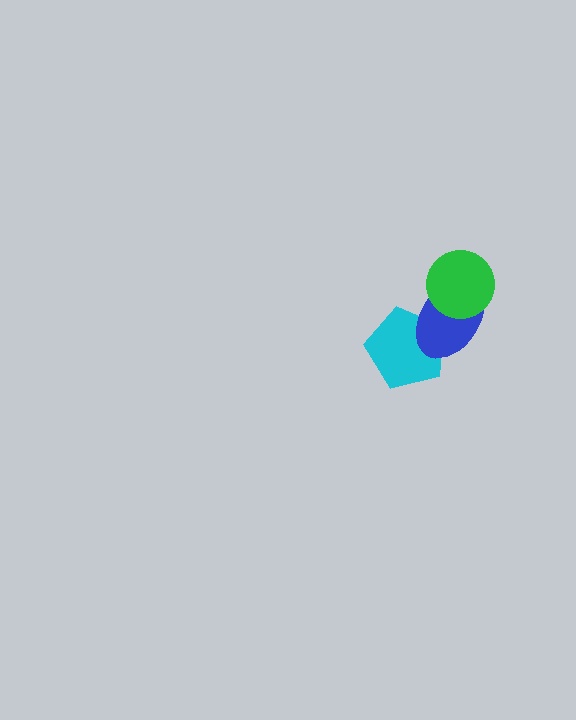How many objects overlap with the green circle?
1 object overlaps with the green circle.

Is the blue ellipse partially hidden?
Yes, it is partially covered by another shape.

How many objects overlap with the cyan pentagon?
1 object overlaps with the cyan pentagon.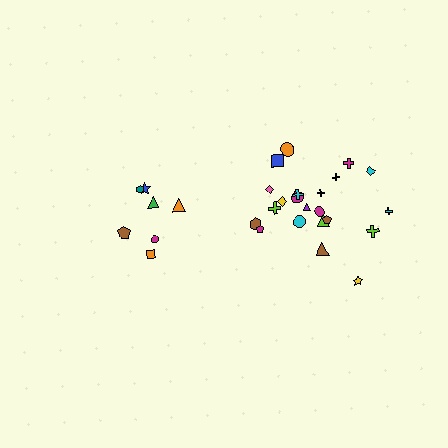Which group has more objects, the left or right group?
The right group.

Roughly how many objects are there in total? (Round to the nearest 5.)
Roughly 30 objects in total.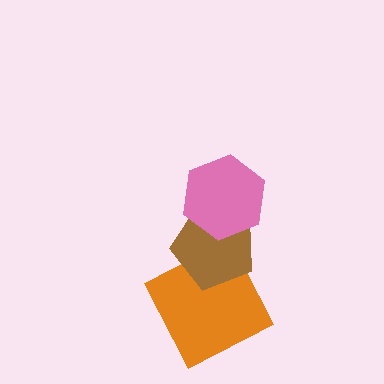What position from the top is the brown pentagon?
The brown pentagon is 2nd from the top.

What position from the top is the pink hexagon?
The pink hexagon is 1st from the top.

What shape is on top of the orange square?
The brown pentagon is on top of the orange square.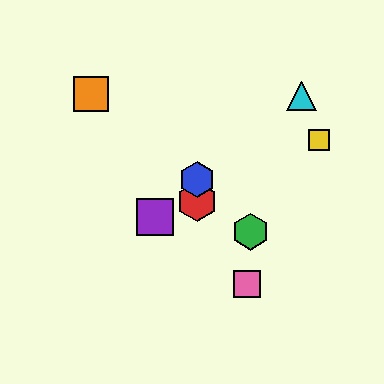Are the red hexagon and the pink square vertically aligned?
No, the red hexagon is at x≈197 and the pink square is at x≈247.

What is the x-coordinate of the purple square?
The purple square is at x≈155.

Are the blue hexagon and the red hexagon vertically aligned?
Yes, both are at x≈197.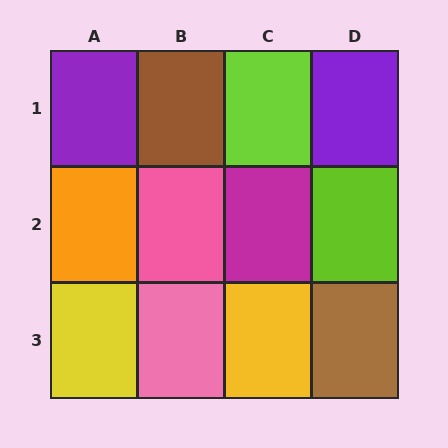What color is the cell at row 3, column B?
Pink.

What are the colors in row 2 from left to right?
Orange, pink, magenta, lime.